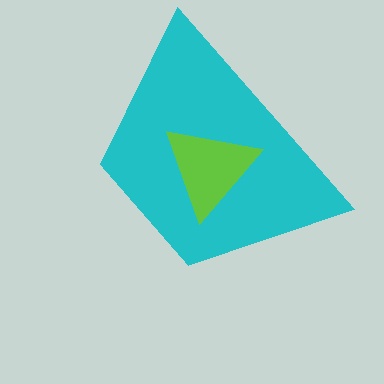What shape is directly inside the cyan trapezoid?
The lime triangle.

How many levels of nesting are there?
2.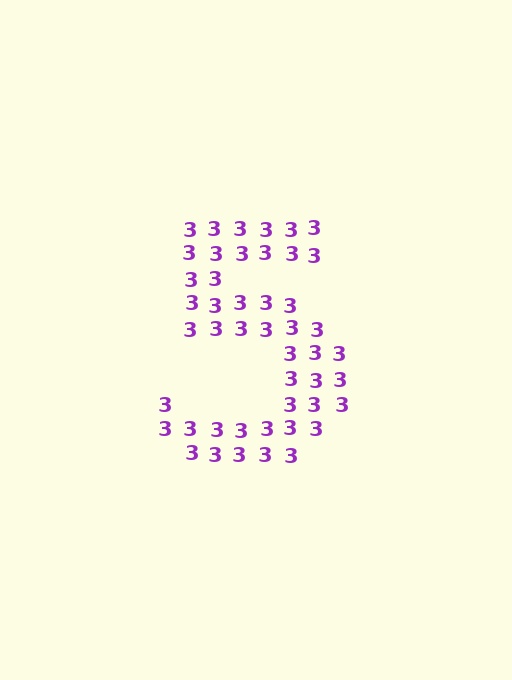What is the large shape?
The large shape is the digit 5.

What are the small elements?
The small elements are digit 3's.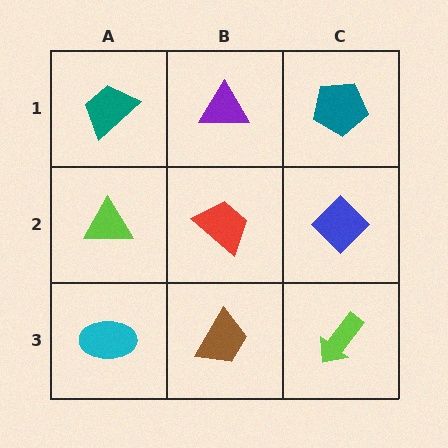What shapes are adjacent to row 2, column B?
A purple triangle (row 1, column B), a brown trapezoid (row 3, column B), a lime triangle (row 2, column A), a blue diamond (row 2, column C).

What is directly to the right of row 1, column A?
A purple triangle.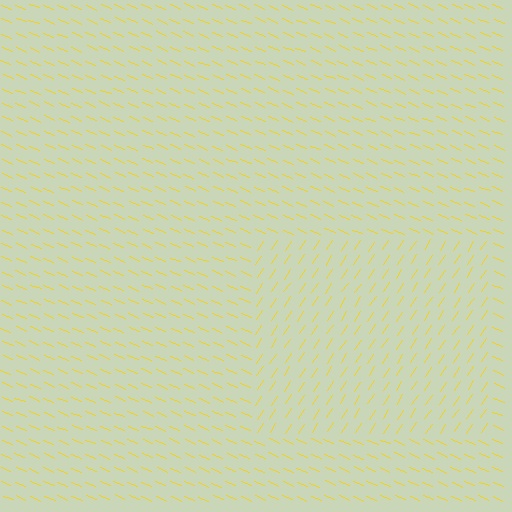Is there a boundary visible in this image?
Yes, there is a texture boundary formed by a change in line orientation.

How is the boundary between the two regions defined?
The boundary is defined purely by a change in line orientation (approximately 80 degrees difference). All lines are the same color and thickness.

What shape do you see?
I see a rectangle.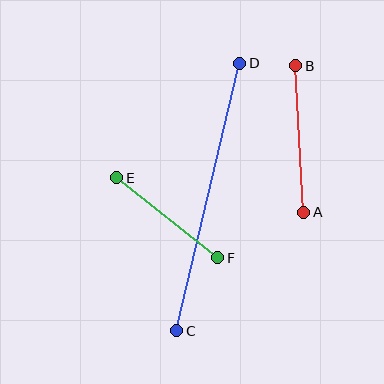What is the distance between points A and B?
The distance is approximately 147 pixels.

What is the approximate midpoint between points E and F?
The midpoint is at approximately (167, 218) pixels.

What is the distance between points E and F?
The distance is approximately 129 pixels.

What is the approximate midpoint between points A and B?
The midpoint is at approximately (300, 139) pixels.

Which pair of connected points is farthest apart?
Points C and D are farthest apart.